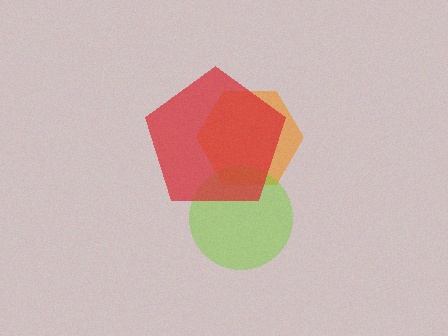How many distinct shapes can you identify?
There are 3 distinct shapes: an orange hexagon, a lime circle, a red pentagon.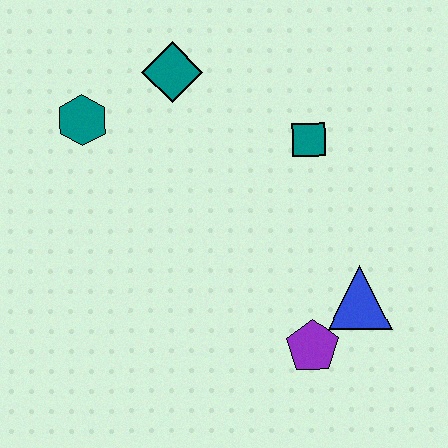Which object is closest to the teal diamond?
The teal hexagon is closest to the teal diamond.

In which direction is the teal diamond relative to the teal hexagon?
The teal diamond is to the right of the teal hexagon.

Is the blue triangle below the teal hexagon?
Yes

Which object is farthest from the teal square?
The teal hexagon is farthest from the teal square.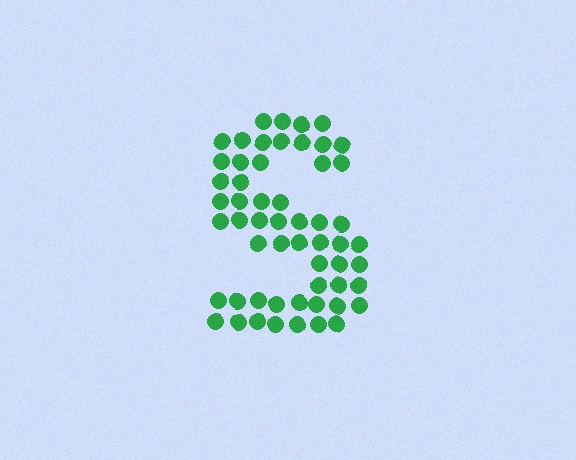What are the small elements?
The small elements are circles.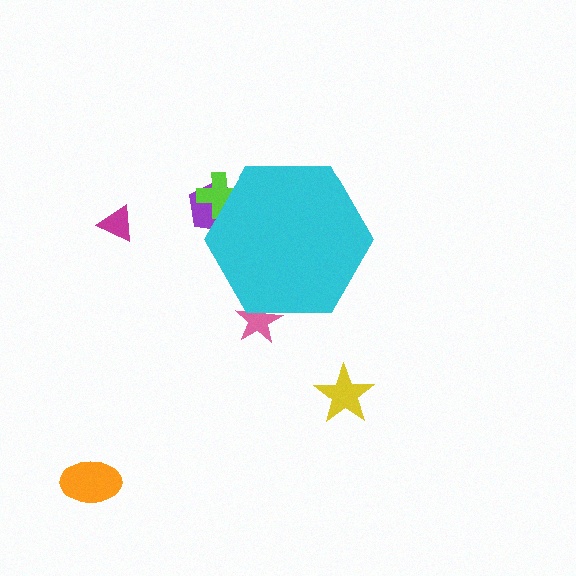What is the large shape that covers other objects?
A cyan hexagon.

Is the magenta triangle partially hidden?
No, the magenta triangle is fully visible.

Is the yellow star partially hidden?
No, the yellow star is fully visible.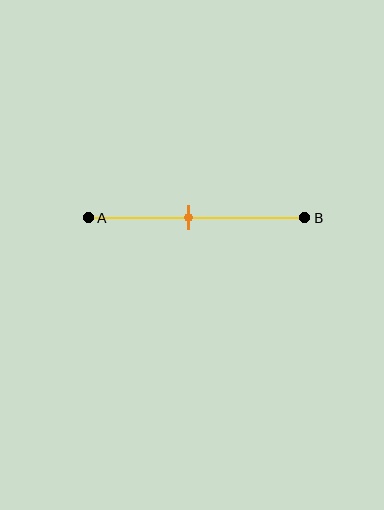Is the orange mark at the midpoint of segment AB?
No, the mark is at about 45% from A, not at the 50% midpoint.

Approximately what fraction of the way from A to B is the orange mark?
The orange mark is approximately 45% of the way from A to B.